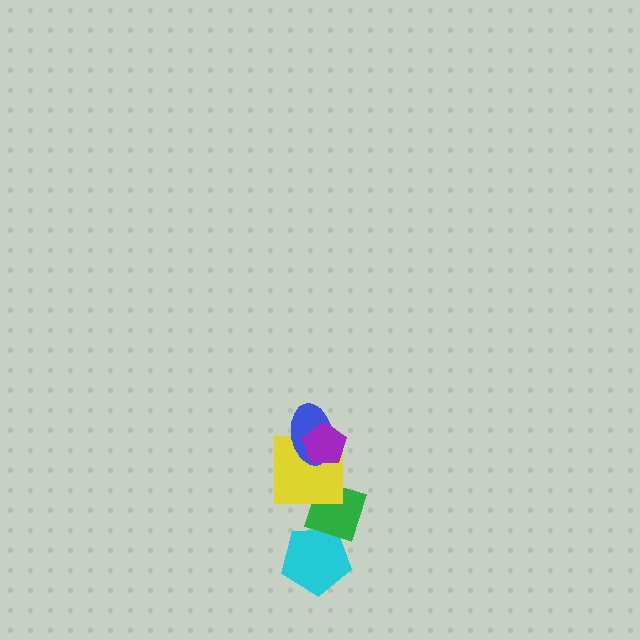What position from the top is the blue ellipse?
The blue ellipse is 2nd from the top.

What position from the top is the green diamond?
The green diamond is 4th from the top.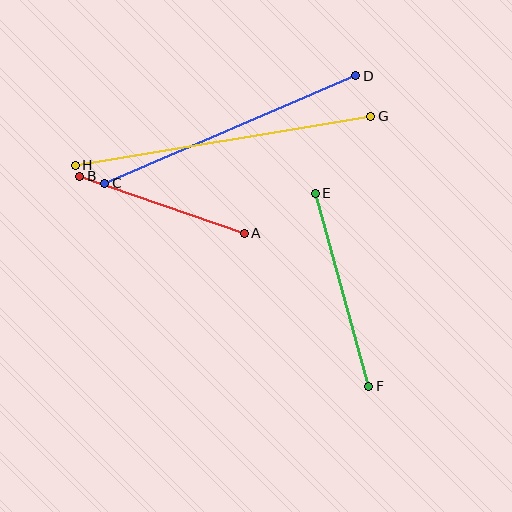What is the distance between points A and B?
The distance is approximately 174 pixels.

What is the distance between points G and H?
The distance is approximately 300 pixels.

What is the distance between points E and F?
The distance is approximately 200 pixels.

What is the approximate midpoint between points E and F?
The midpoint is at approximately (342, 290) pixels.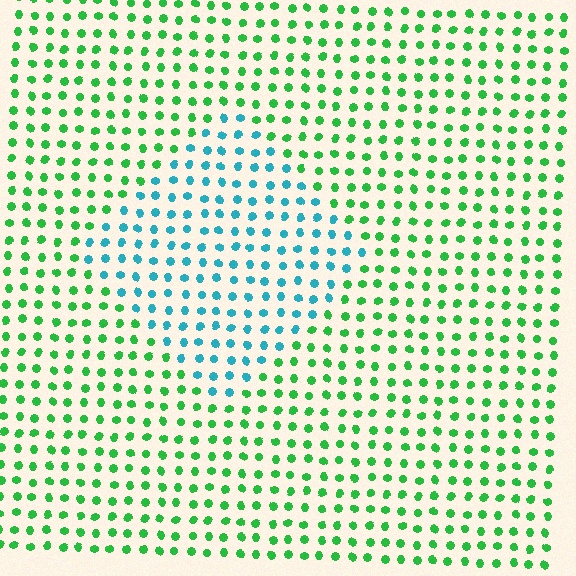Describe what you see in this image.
The image is filled with small green elements in a uniform arrangement. A diamond-shaped region is visible where the elements are tinted to a slightly different hue, forming a subtle color boundary.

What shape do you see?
I see a diamond.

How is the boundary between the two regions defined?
The boundary is defined purely by a slight shift in hue (about 57 degrees). Spacing, size, and orientation are identical on both sides.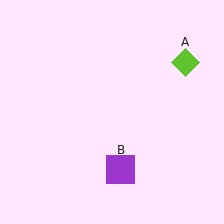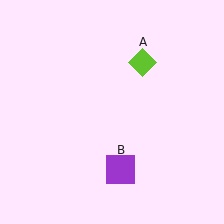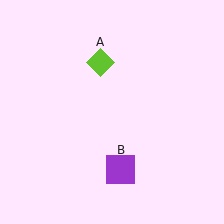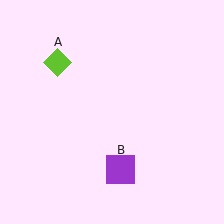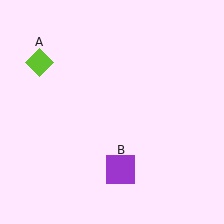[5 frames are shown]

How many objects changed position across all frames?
1 object changed position: lime diamond (object A).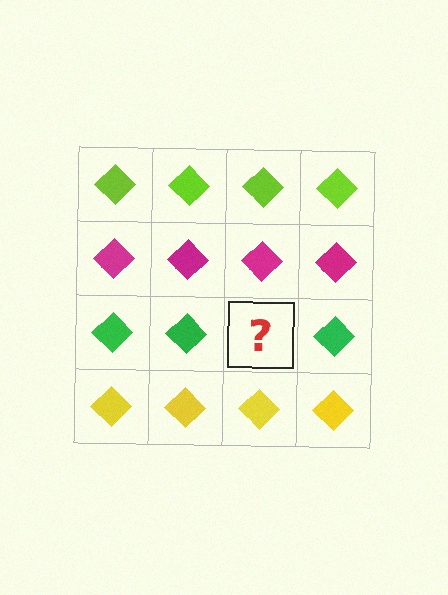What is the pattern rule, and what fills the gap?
The rule is that each row has a consistent color. The gap should be filled with a green diamond.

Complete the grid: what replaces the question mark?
The question mark should be replaced with a green diamond.